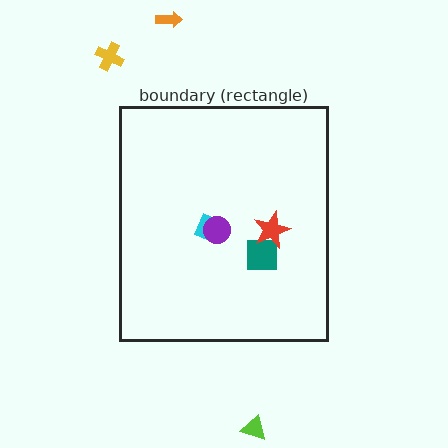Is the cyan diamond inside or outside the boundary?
Inside.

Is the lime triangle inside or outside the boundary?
Outside.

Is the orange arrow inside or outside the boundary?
Outside.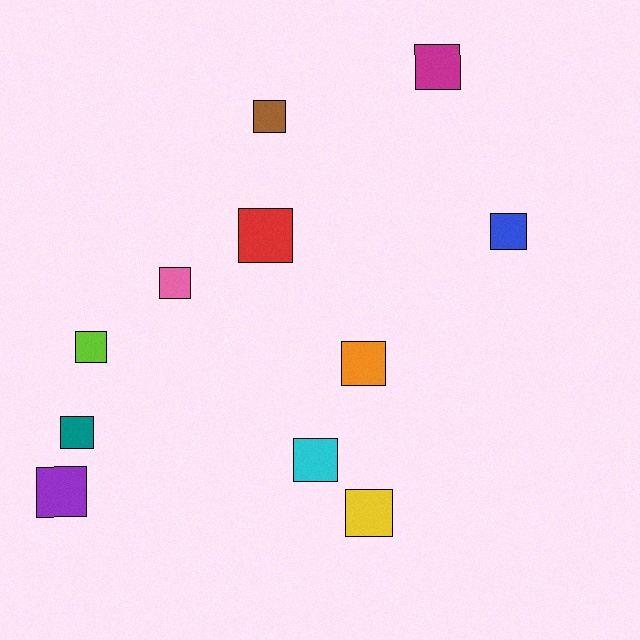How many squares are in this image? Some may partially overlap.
There are 11 squares.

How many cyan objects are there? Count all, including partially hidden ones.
There is 1 cyan object.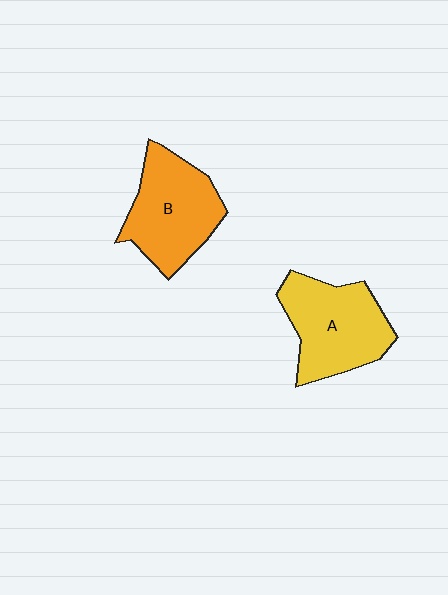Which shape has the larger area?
Shape A (yellow).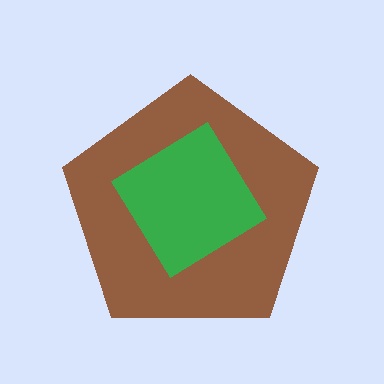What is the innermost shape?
The green diamond.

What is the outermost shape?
The brown pentagon.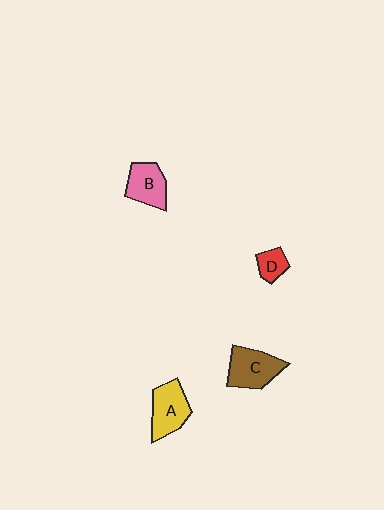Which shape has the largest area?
Shape C (brown).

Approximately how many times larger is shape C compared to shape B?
Approximately 1.2 times.